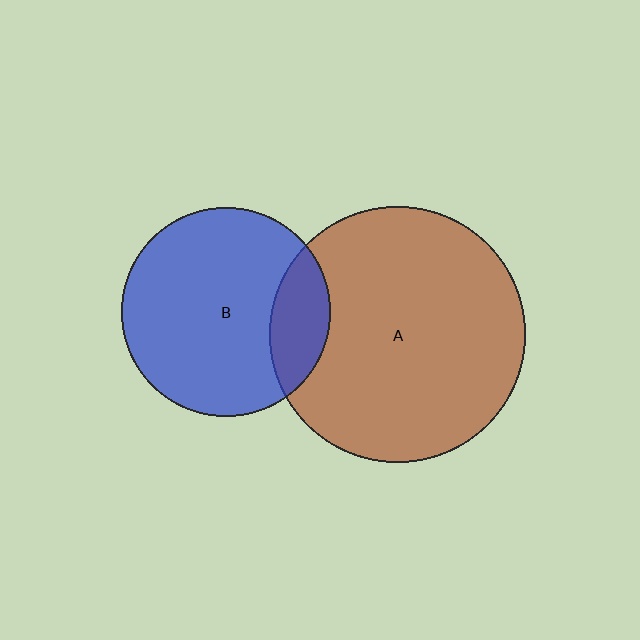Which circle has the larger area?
Circle A (brown).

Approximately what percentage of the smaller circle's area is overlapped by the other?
Approximately 20%.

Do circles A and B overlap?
Yes.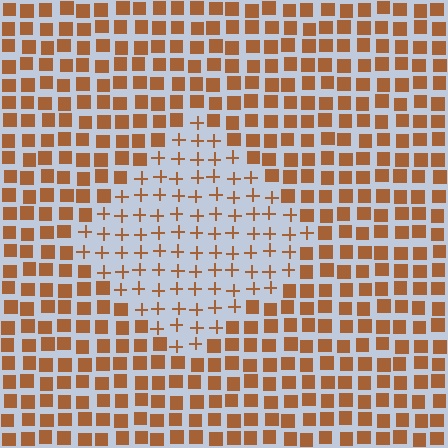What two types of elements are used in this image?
The image uses plus signs inside the diamond region and squares outside it.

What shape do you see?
I see a diamond.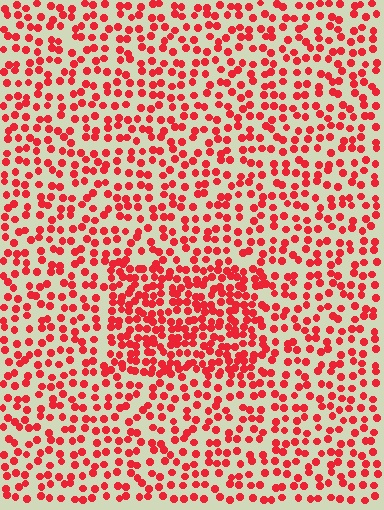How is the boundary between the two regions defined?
The boundary is defined by a change in element density (approximately 1.8x ratio). All elements are the same color, size, and shape.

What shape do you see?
I see a rectangle.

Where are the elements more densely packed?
The elements are more densely packed inside the rectangle boundary.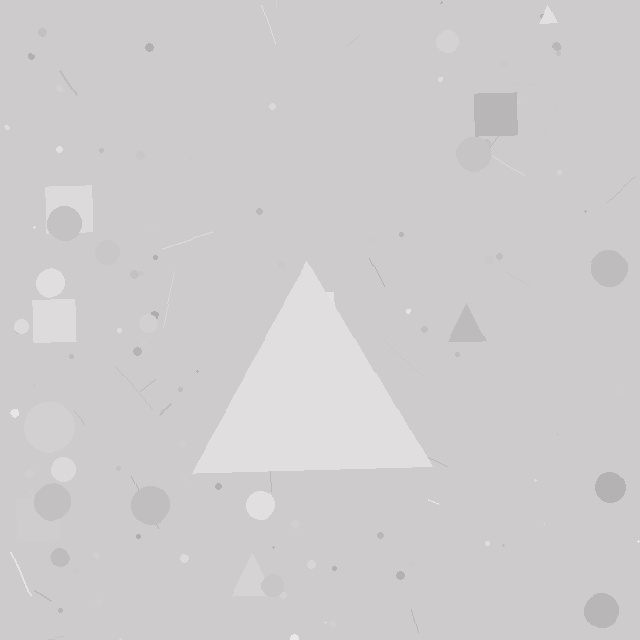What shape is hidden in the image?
A triangle is hidden in the image.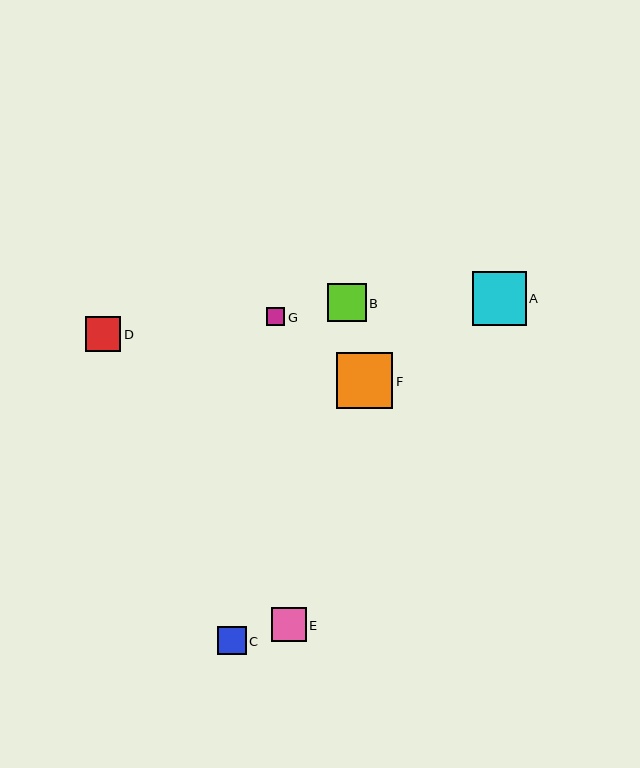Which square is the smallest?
Square G is the smallest with a size of approximately 18 pixels.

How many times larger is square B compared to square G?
Square B is approximately 2.1 times the size of square G.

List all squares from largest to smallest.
From largest to smallest: F, A, B, D, E, C, G.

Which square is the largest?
Square F is the largest with a size of approximately 56 pixels.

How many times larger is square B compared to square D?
Square B is approximately 1.1 times the size of square D.